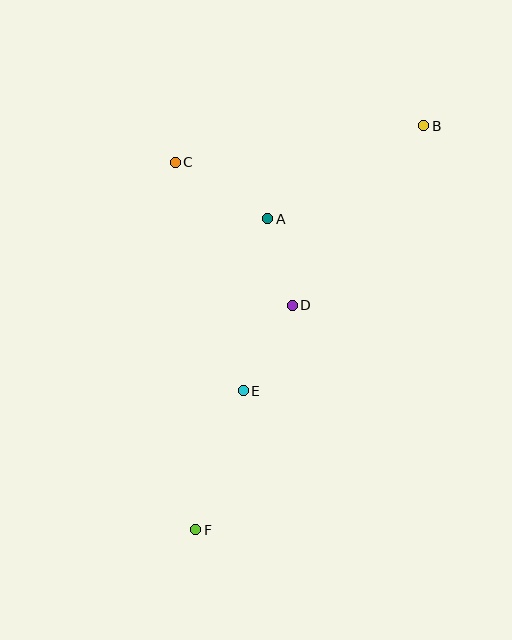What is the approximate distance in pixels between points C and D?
The distance between C and D is approximately 185 pixels.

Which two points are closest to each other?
Points A and D are closest to each other.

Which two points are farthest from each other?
Points B and F are farthest from each other.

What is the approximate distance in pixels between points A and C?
The distance between A and C is approximately 108 pixels.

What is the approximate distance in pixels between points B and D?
The distance between B and D is approximately 222 pixels.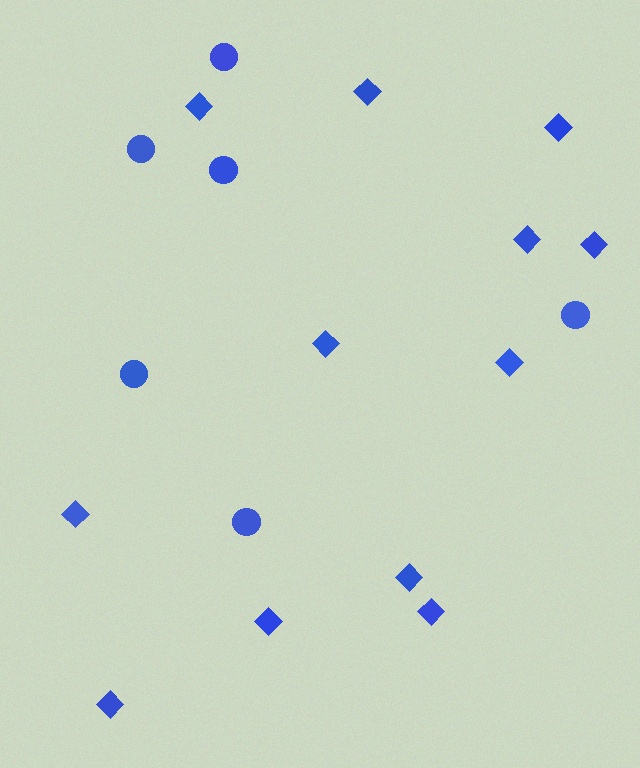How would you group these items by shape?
There are 2 groups: one group of circles (6) and one group of diamonds (12).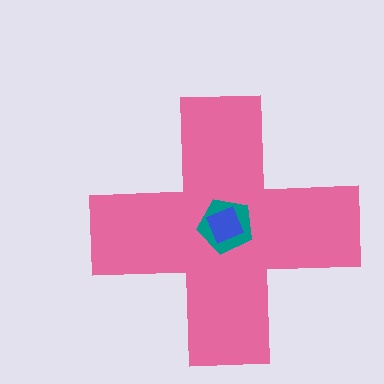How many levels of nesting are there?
3.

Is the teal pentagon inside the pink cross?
Yes.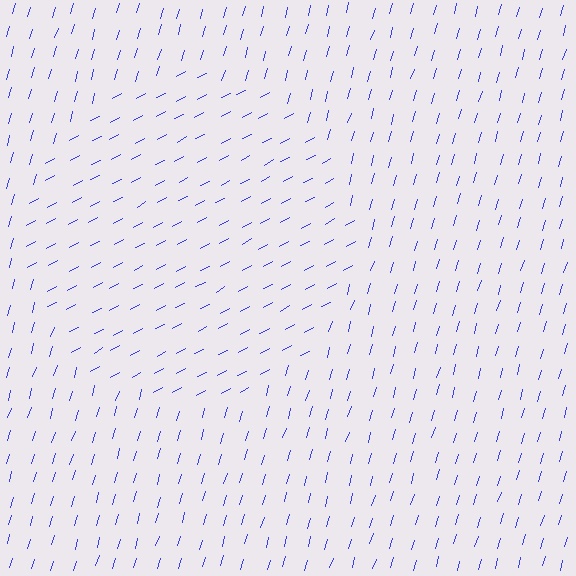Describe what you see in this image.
The image is filled with small blue line segments. A circle region in the image has lines oriented differently from the surrounding lines, creating a visible texture boundary.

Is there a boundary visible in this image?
Yes, there is a texture boundary formed by a change in line orientation.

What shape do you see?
I see a circle.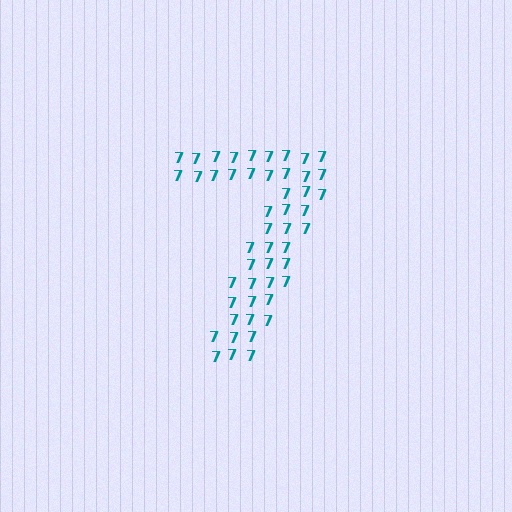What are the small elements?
The small elements are digit 7's.